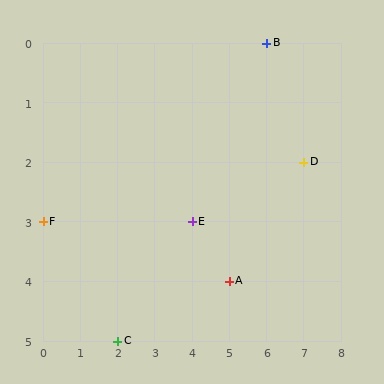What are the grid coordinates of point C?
Point C is at grid coordinates (2, 5).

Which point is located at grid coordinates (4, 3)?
Point E is at (4, 3).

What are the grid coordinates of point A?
Point A is at grid coordinates (5, 4).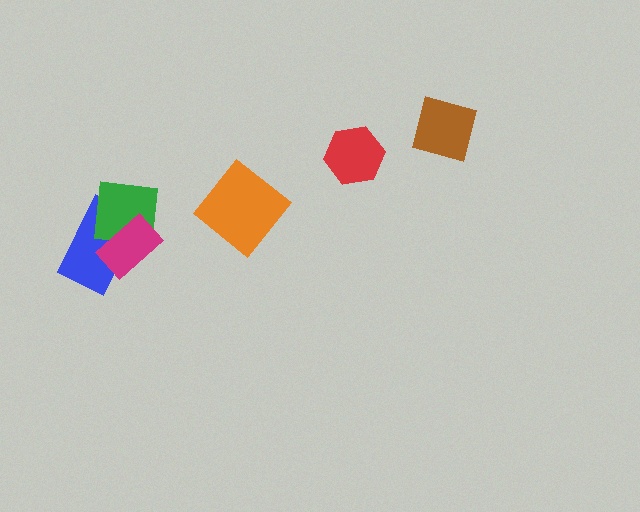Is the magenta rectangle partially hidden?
No, no other shape covers it.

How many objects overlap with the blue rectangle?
2 objects overlap with the blue rectangle.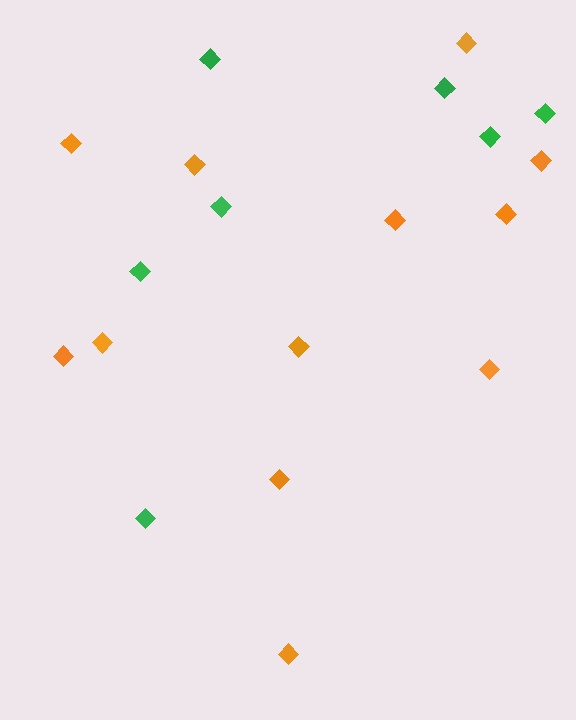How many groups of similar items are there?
There are 2 groups: one group of green diamonds (7) and one group of orange diamonds (12).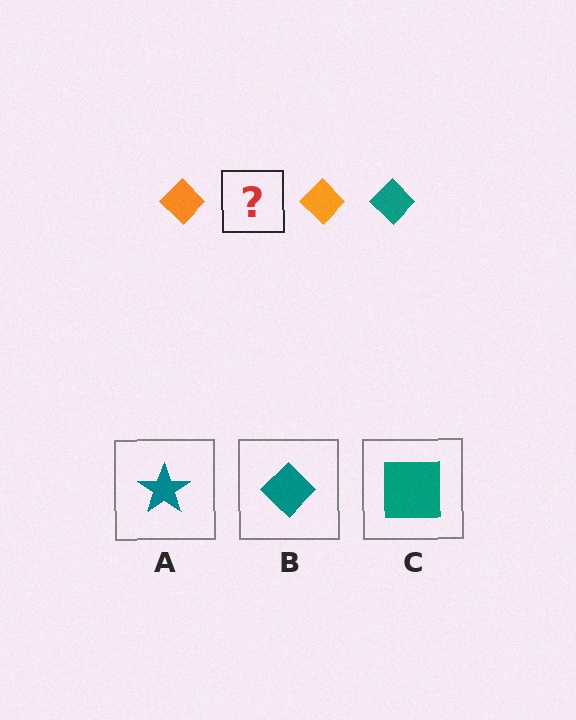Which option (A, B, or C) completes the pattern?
B.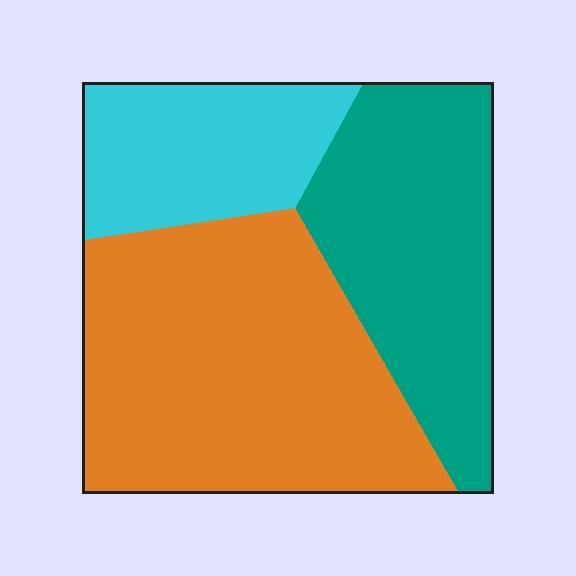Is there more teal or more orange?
Orange.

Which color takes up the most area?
Orange, at roughly 50%.